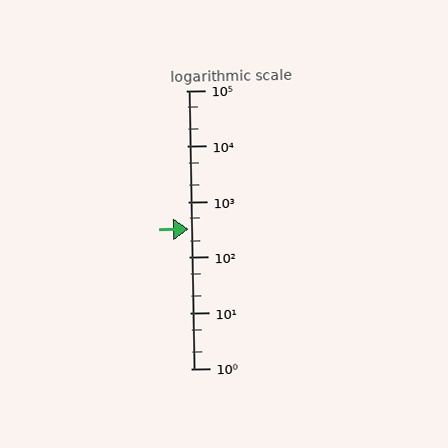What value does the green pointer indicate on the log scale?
The pointer indicates approximately 320.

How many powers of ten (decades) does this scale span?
The scale spans 5 decades, from 1 to 100000.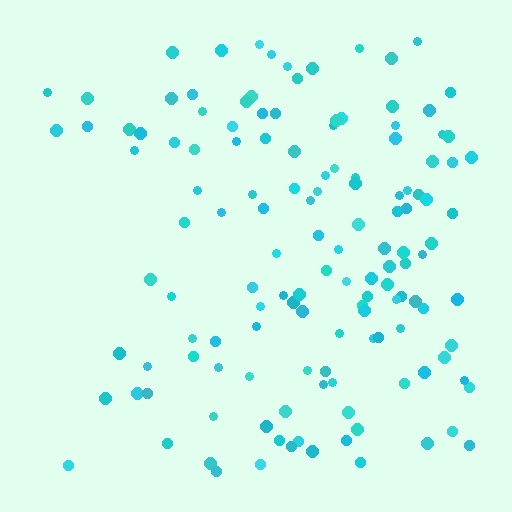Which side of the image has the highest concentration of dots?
The right.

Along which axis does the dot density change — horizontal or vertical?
Horizontal.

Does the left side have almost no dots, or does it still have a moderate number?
Still a moderate number, just noticeably fewer than the right.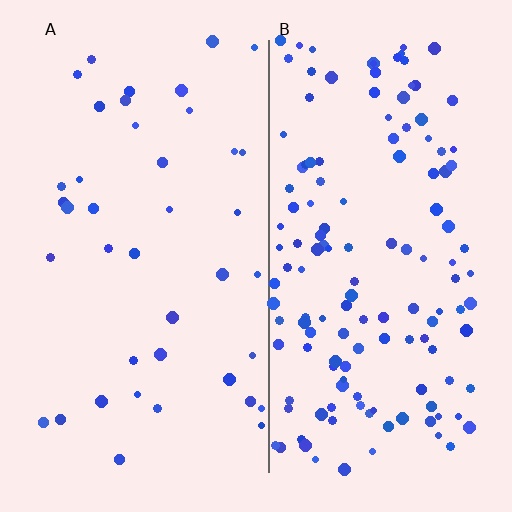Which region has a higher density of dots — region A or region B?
B (the right).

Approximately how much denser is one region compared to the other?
Approximately 3.5× — region B over region A.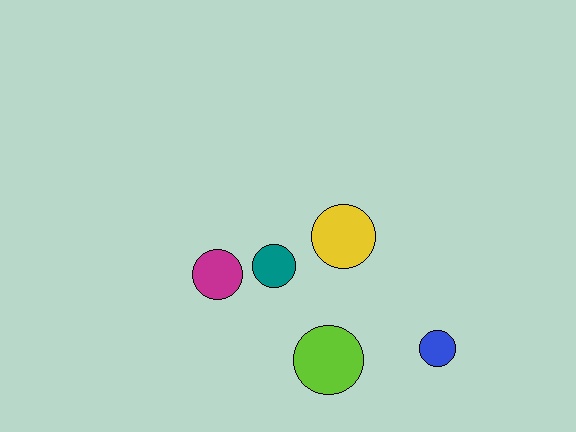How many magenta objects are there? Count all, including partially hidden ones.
There is 1 magenta object.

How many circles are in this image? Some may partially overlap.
There are 5 circles.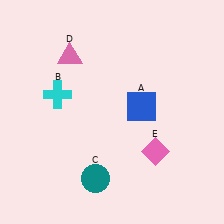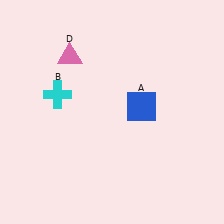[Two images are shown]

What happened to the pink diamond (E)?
The pink diamond (E) was removed in Image 2. It was in the bottom-right area of Image 1.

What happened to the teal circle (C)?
The teal circle (C) was removed in Image 2. It was in the bottom-left area of Image 1.